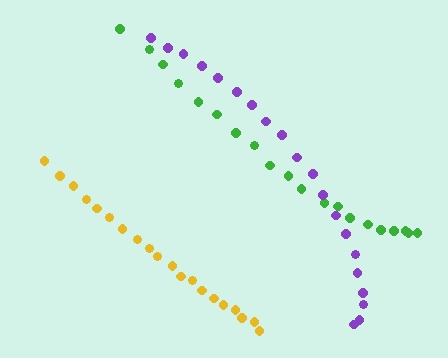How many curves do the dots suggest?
There are 3 distinct paths.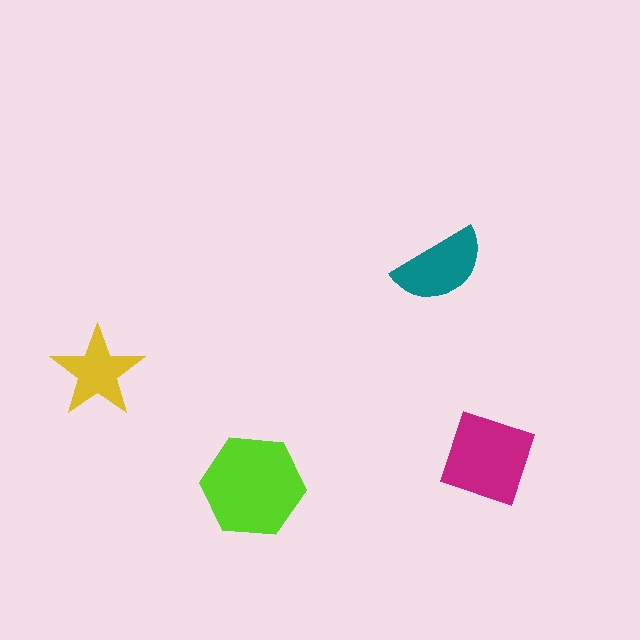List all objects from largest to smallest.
The lime hexagon, the magenta square, the teal semicircle, the yellow star.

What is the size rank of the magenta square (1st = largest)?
2nd.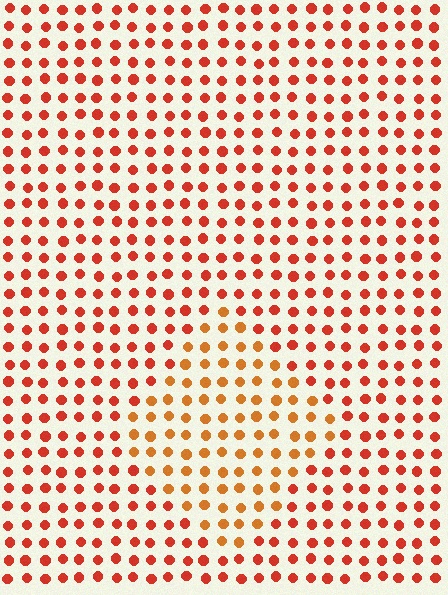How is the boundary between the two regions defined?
The boundary is defined purely by a slight shift in hue (about 24 degrees). Spacing, size, and orientation are identical on both sides.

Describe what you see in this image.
The image is filled with small red elements in a uniform arrangement. A diamond-shaped region is visible where the elements are tinted to a slightly different hue, forming a subtle color boundary.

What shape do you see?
I see a diamond.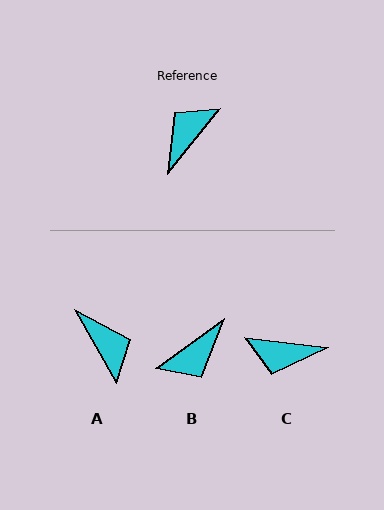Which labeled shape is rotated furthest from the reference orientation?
B, about 164 degrees away.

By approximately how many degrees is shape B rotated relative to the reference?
Approximately 164 degrees counter-clockwise.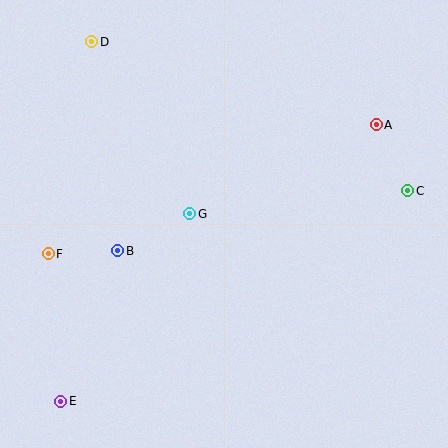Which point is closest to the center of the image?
Point G at (190, 214) is closest to the center.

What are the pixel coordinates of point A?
Point A is at (376, 125).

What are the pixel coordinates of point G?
Point G is at (190, 214).